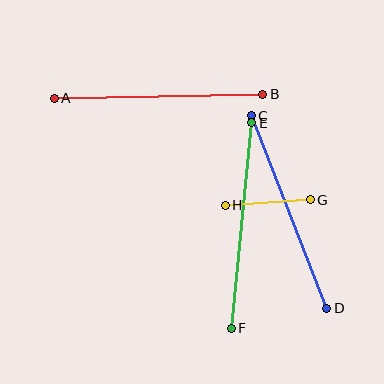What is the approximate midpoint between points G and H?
The midpoint is at approximately (268, 203) pixels.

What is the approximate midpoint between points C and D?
The midpoint is at approximately (289, 212) pixels.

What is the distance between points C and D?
The distance is approximately 207 pixels.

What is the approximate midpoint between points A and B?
The midpoint is at approximately (159, 96) pixels.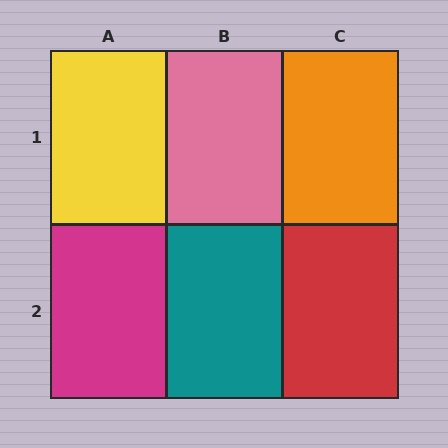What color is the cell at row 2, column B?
Teal.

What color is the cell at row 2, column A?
Magenta.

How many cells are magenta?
1 cell is magenta.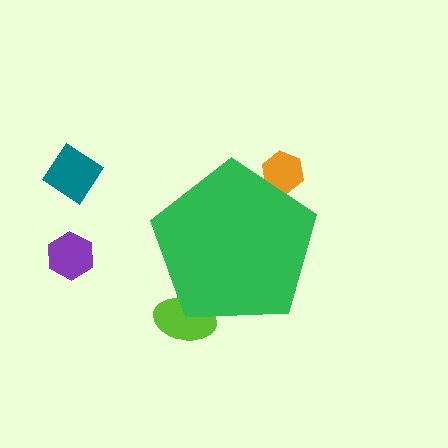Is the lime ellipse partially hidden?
Yes, the lime ellipse is partially hidden behind the green pentagon.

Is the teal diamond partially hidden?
No, the teal diamond is fully visible.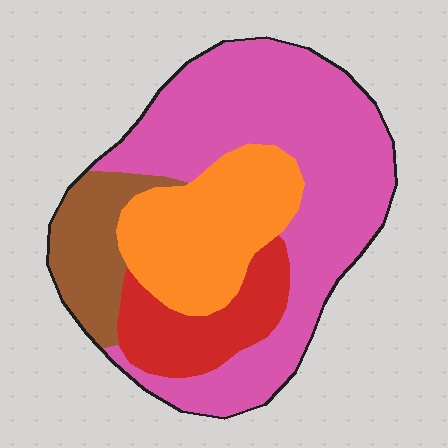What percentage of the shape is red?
Red takes up about one eighth (1/8) of the shape.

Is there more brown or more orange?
Orange.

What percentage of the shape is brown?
Brown takes up about one eighth (1/8) of the shape.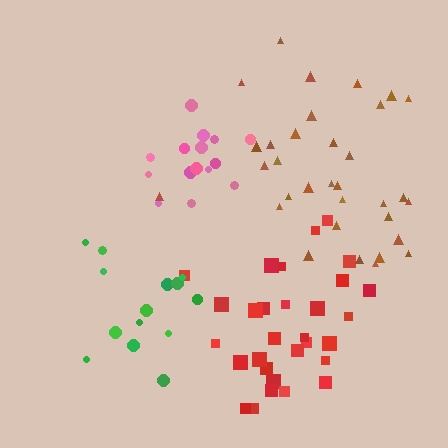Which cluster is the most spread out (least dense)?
Brown.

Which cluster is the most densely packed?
Green.